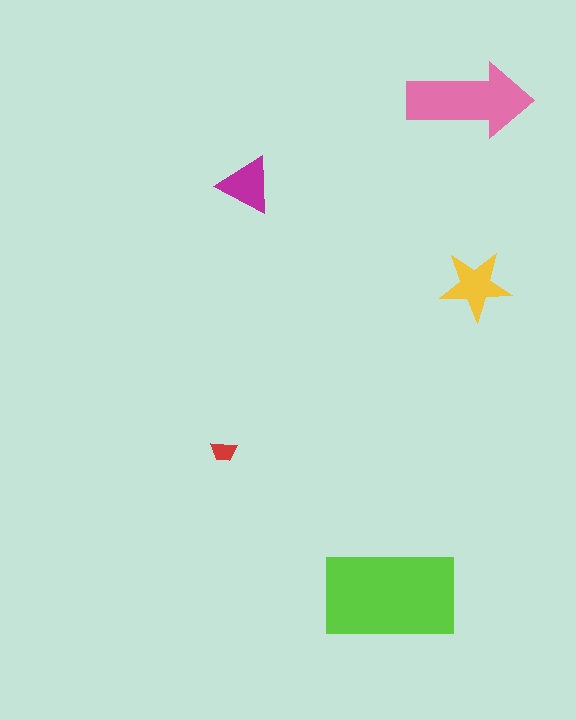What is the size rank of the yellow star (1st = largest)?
3rd.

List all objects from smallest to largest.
The red trapezoid, the magenta triangle, the yellow star, the pink arrow, the lime rectangle.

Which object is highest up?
The pink arrow is topmost.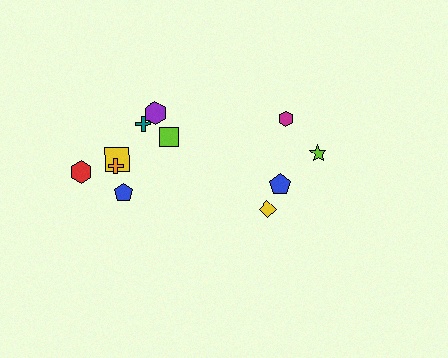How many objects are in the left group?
There are 7 objects.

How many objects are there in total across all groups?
There are 11 objects.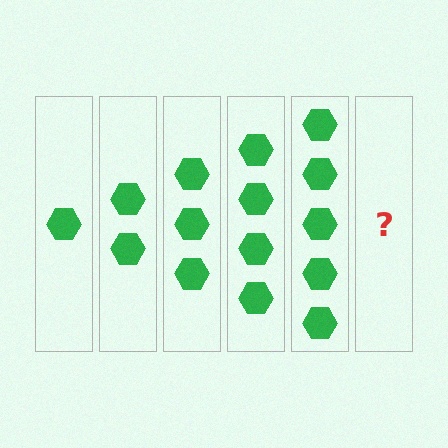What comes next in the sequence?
The next element should be 6 hexagons.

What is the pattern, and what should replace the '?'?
The pattern is that each step adds one more hexagon. The '?' should be 6 hexagons.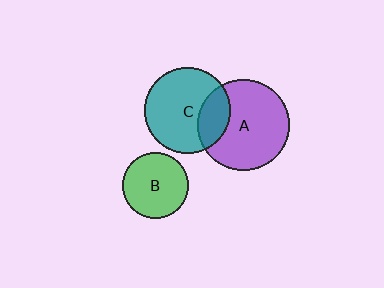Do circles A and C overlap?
Yes.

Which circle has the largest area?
Circle A (purple).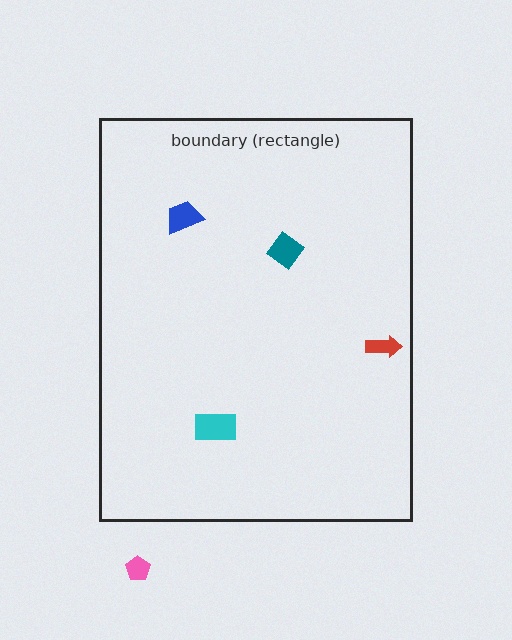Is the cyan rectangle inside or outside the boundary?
Inside.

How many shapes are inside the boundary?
4 inside, 1 outside.